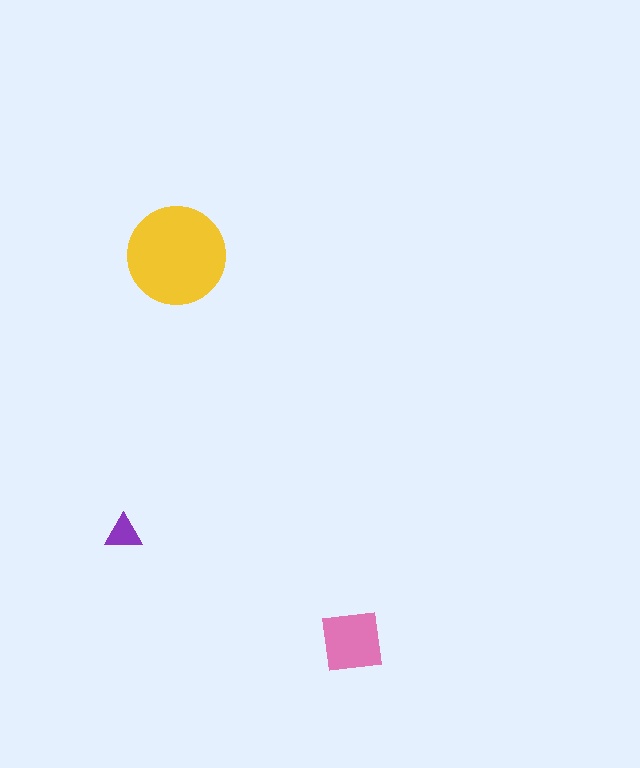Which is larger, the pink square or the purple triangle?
The pink square.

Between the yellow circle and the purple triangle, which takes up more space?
The yellow circle.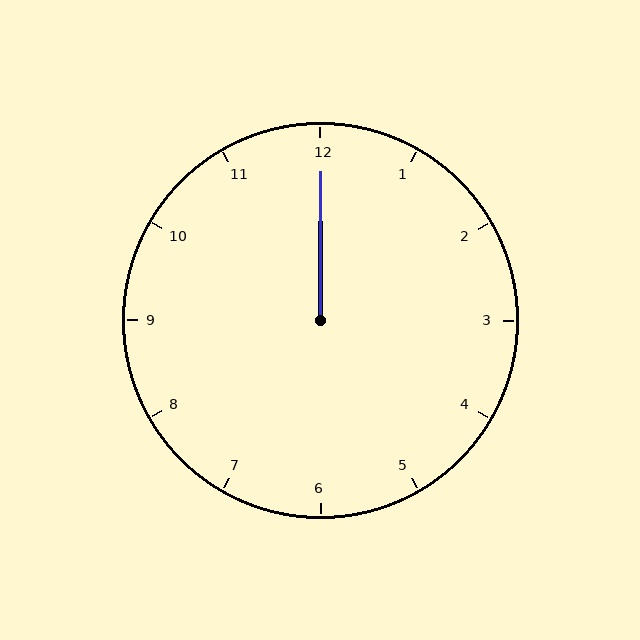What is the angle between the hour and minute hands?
Approximately 0 degrees.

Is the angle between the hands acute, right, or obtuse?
It is acute.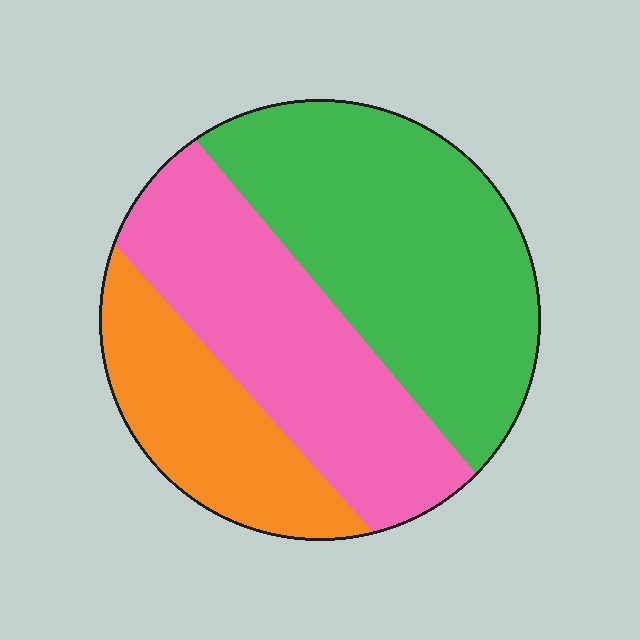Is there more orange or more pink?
Pink.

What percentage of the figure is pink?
Pink takes up about one third (1/3) of the figure.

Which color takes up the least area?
Orange, at roughly 20%.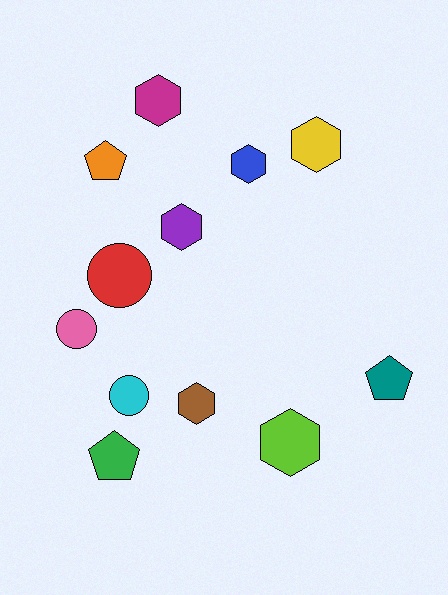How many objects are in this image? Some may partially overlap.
There are 12 objects.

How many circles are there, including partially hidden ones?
There are 3 circles.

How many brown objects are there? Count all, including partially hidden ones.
There is 1 brown object.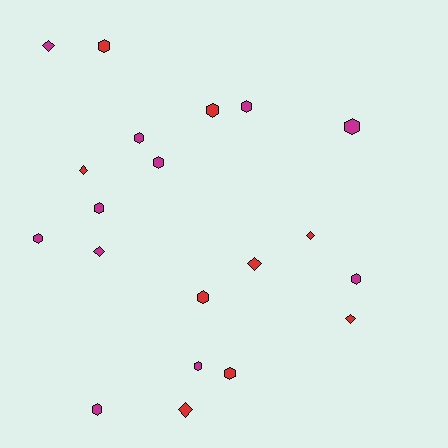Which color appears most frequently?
Magenta, with 11 objects.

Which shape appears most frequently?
Hexagon, with 13 objects.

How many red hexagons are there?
There are 4 red hexagons.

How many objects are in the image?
There are 20 objects.